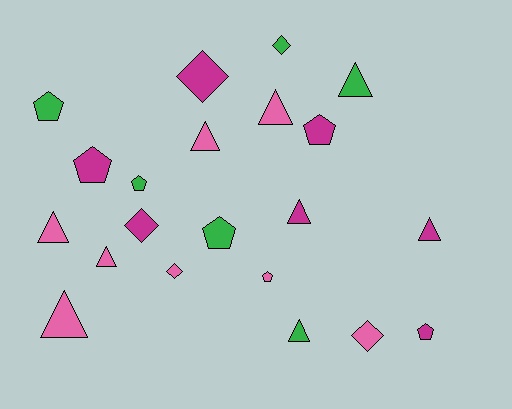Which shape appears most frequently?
Triangle, with 9 objects.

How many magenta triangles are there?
There are 2 magenta triangles.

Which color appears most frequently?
Pink, with 8 objects.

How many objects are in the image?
There are 21 objects.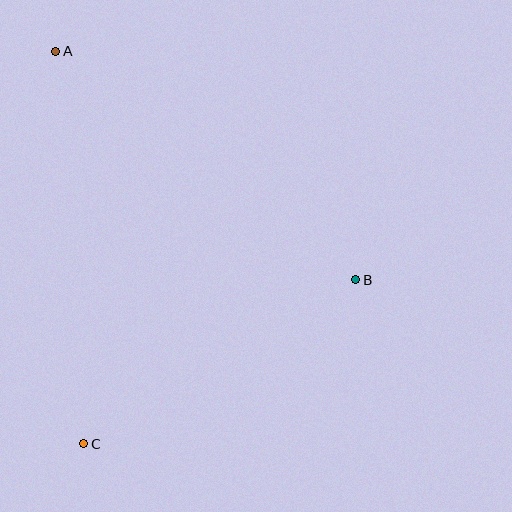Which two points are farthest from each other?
Points A and C are farthest from each other.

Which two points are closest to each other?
Points B and C are closest to each other.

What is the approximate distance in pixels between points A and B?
The distance between A and B is approximately 377 pixels.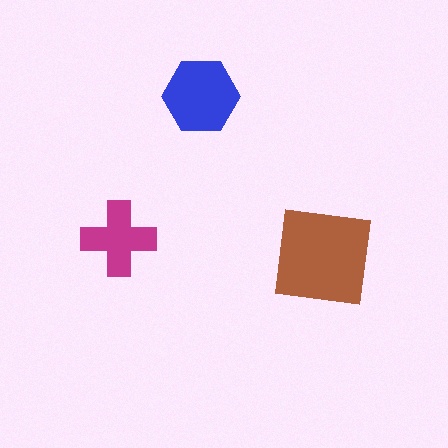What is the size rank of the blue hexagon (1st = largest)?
2nd.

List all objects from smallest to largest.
The magenta cross, the blue hexagon, the brown square.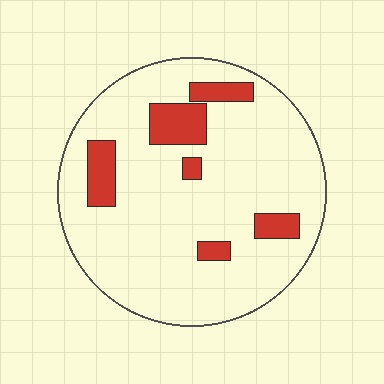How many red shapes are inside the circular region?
6.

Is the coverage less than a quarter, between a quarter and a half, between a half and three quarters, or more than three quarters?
Less than a quarter.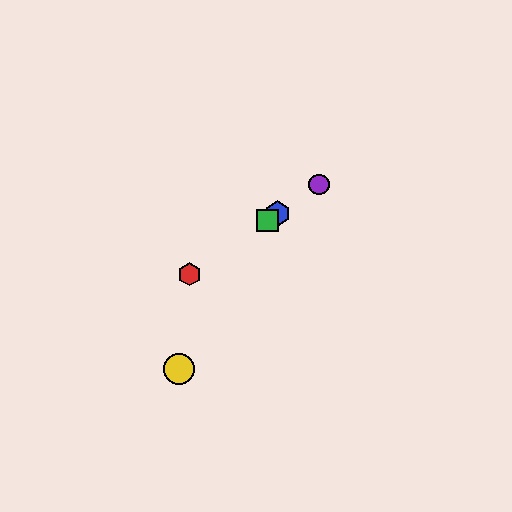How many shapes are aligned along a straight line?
4 shapes (the red hexagon, the blue hexagon, the green square, the purple circle) are aligned along a straight line.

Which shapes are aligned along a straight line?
The red hexagon, the blue hexagon, the green square, the purple circle are aligned along a straight line.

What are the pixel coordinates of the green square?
The green square is at (267, 221).